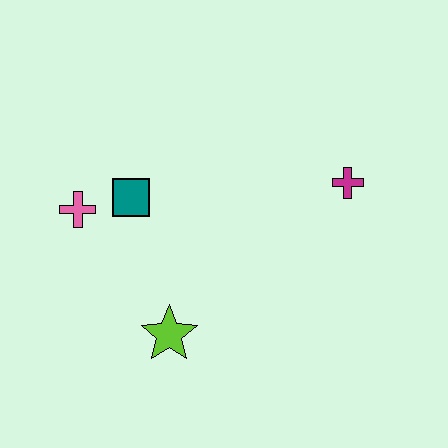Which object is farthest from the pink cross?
The magenta cross is farthest from the pink cross.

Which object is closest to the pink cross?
The teal square is closest to the pink cross.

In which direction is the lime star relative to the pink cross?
The lime star is below the pink cross.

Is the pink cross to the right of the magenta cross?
No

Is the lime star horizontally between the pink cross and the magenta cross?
Yes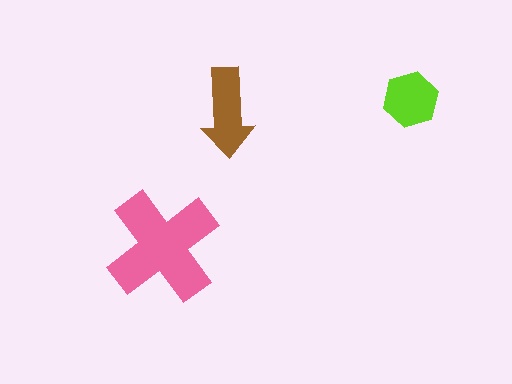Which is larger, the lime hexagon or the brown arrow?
The brown arrow.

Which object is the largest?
The pink cross.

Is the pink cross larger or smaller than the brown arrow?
Larger.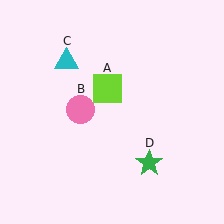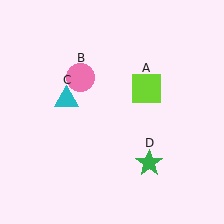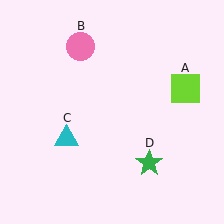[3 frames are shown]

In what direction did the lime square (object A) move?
The lime square (object A) moved right.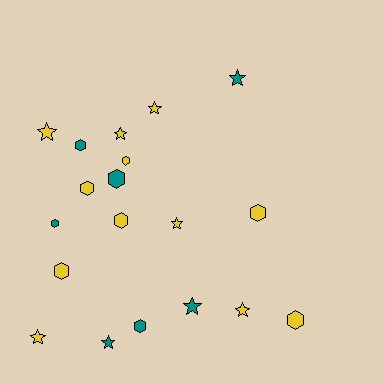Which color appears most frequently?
Yellow, with 12 objects.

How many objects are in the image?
There are 19 objects.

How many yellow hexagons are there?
There are 6 yellow hexagons.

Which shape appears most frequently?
Hexagon, with 10 objects.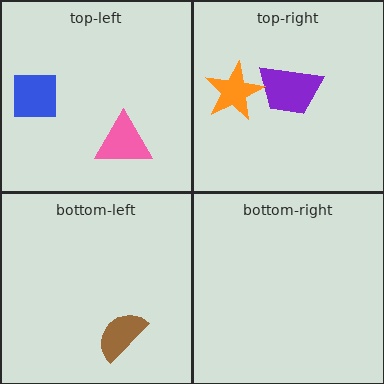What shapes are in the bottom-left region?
The brown semicircle.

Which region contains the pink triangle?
The top-left region.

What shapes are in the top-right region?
The purple trapezoid, the orange star.